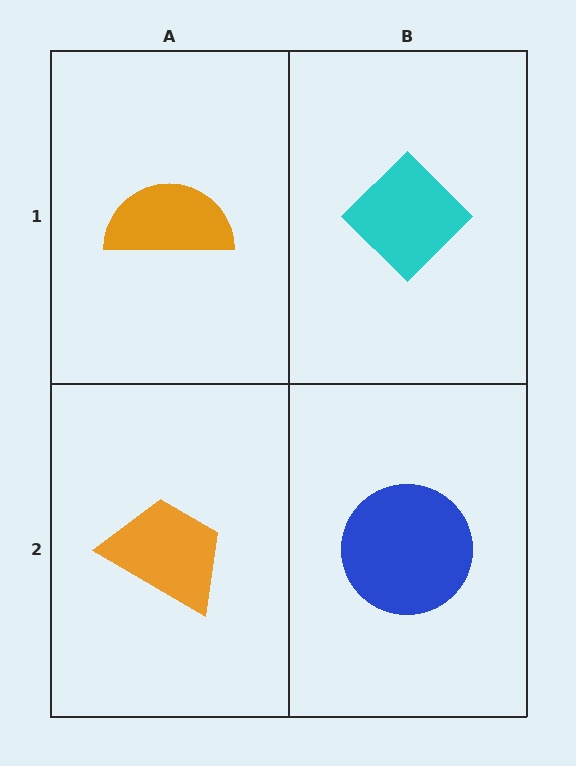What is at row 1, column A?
An orange semicircle.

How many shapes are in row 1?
2 shapes.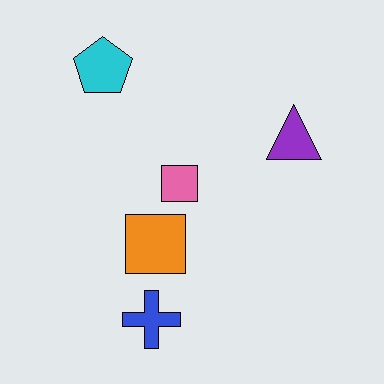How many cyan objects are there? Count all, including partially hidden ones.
There is 1 cyan object.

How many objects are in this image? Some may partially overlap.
There are 5 objects.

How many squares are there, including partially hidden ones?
There are 2 squares.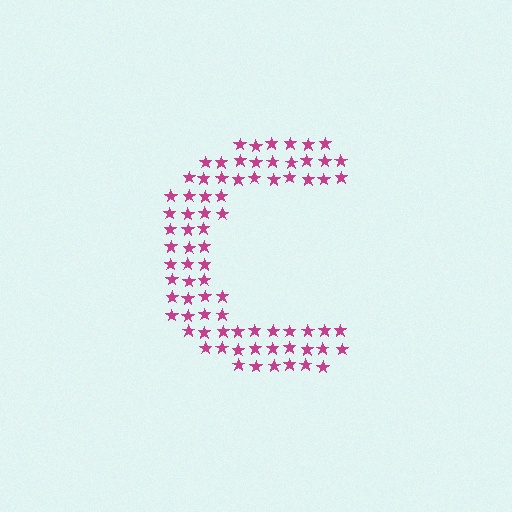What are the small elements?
The small elements are stars.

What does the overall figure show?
The overall figure shows the letter C.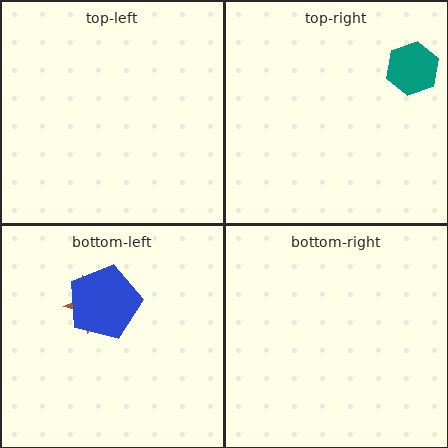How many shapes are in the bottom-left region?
2.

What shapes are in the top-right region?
The teal hexagon.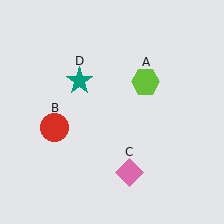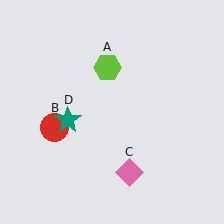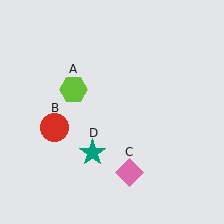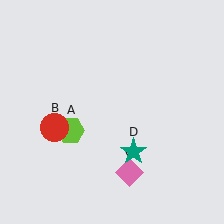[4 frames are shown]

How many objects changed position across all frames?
2 objects changed position: lime hexagon (object A), teal star (object D).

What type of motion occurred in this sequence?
The lime hexagon (object A), teal star (object D) rotated counterclockwise around the center of the scene.